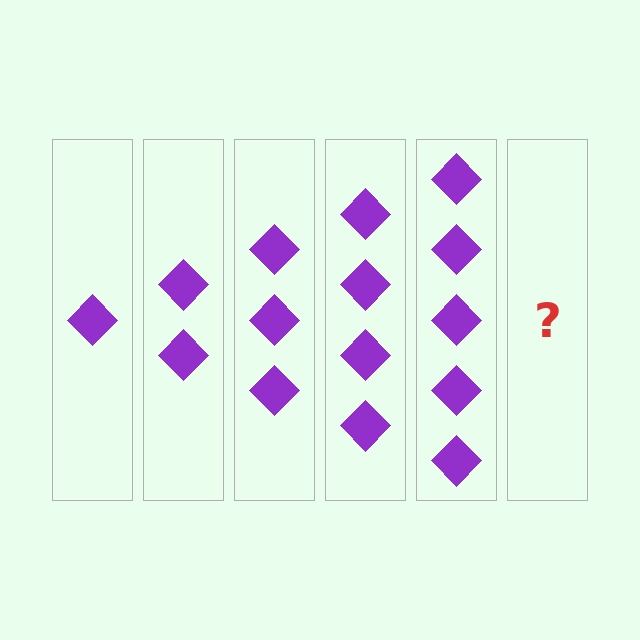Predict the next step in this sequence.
The next step is 6 diamonds.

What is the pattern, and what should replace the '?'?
The pattern is that each step adds one more diamond. The '?' should be 6 diamonds.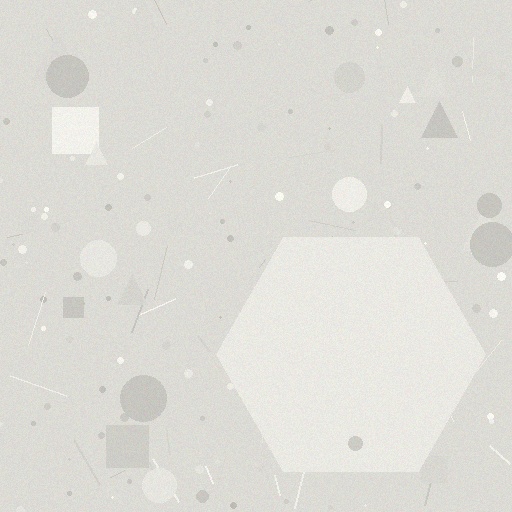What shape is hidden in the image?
A hexagon is hidden in the image.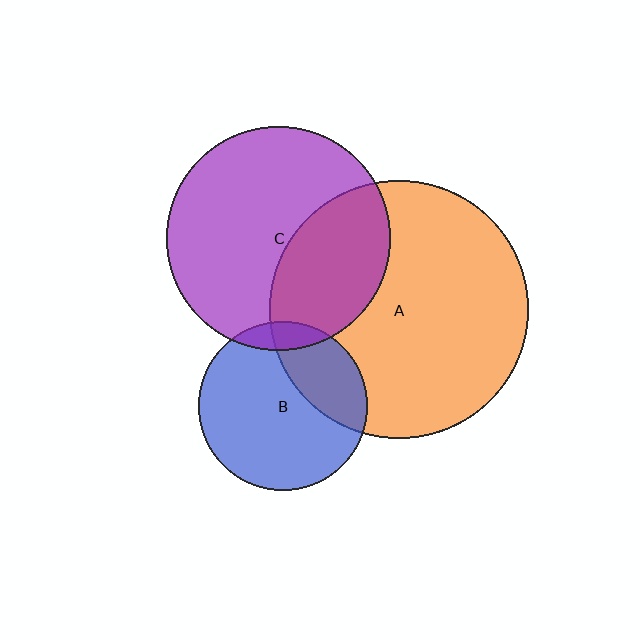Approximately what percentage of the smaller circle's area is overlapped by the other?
Approximately 30%.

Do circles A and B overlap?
Yes.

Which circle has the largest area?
Circle A (orange).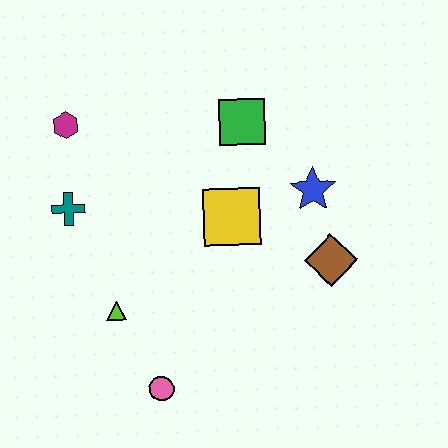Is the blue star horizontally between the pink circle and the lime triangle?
No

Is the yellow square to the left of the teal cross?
No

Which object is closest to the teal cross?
The magenta hexagon is closest to the teal cross.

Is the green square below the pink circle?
No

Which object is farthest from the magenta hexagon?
The brown diamond is farthest from the magenta hexagon.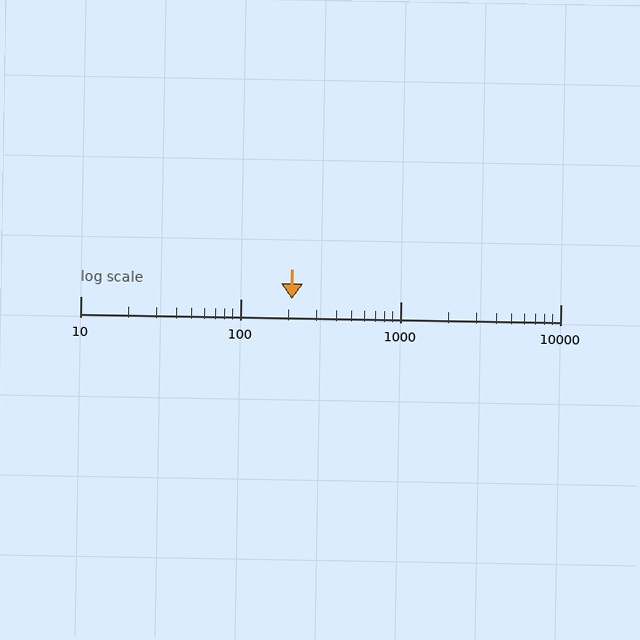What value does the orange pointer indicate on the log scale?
The pointer indicates approximately 210.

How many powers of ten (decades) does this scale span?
The scale spans 3 decades, from 10 to 10000.